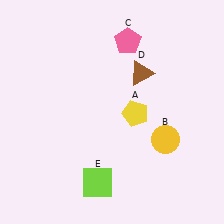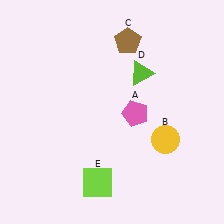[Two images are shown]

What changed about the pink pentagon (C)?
In Image 1, C is pink. In Image 2, it changed to brown.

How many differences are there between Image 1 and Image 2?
There are 3 differences between the two images.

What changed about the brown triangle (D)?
In Image 1, D is brown. In Image 2, it changed to lime.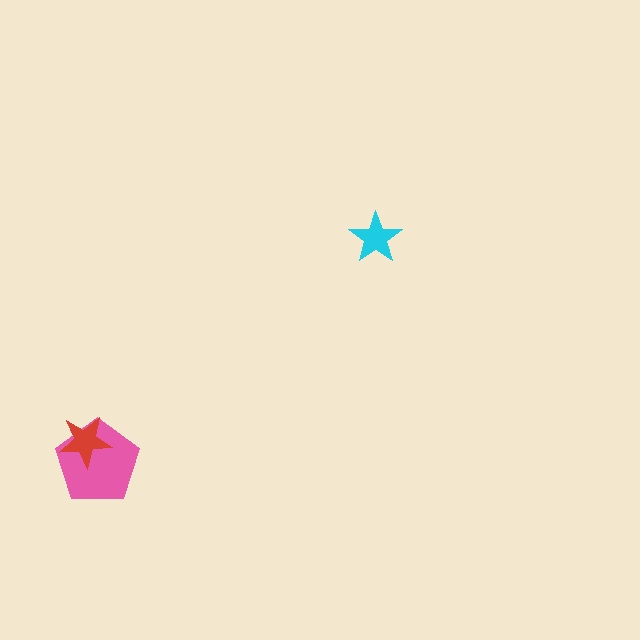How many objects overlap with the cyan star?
0 objects overlap with the cyan star.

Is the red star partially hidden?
No, no other shape covers it.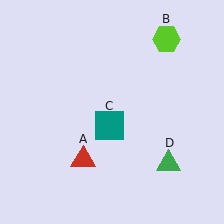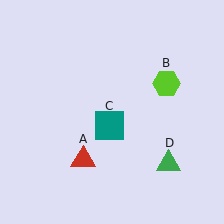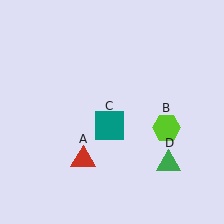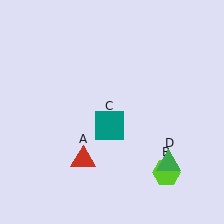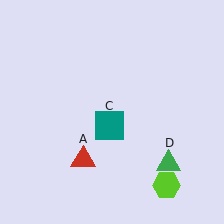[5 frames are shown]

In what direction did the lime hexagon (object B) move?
The lime hexagon (object B) moved down.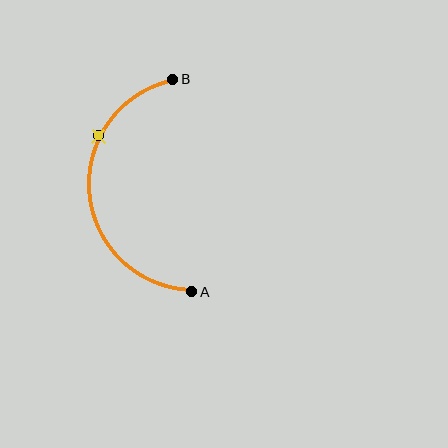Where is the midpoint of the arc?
The arc midpoint is the point on the curve farthest from the straight line joining A and B. It sits to the left of that line.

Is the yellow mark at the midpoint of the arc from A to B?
No. The yellow mark lies on the arc but is closer to endpoint B. The arc midpoint would be at the point on the curve equidistant along the arc from both A and B.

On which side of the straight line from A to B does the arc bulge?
The arc bulges to the left of the straight line connecting A and B.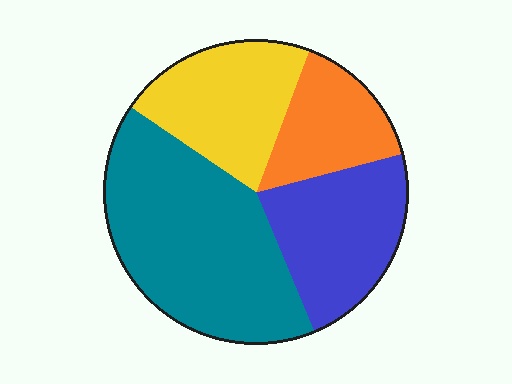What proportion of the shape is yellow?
Yellow takes up about one fifth (1/5) of the shape.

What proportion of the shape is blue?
Blue takes up between a sixth and a third of the shape.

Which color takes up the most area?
Teal, at roughly 40%.